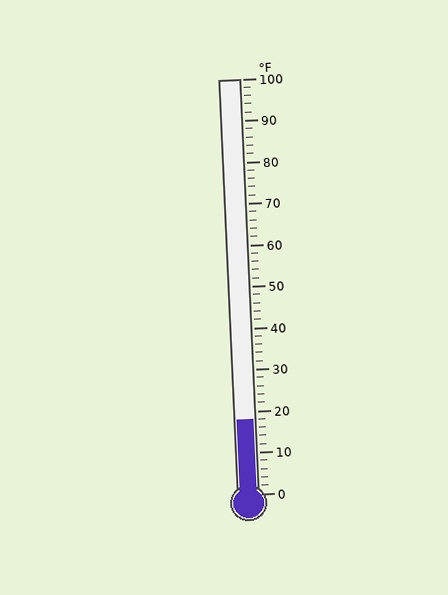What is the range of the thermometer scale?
The thermometer scale ranges from 0°F to 100°F.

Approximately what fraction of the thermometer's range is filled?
The thermometer is filled to approximately 20% of its range.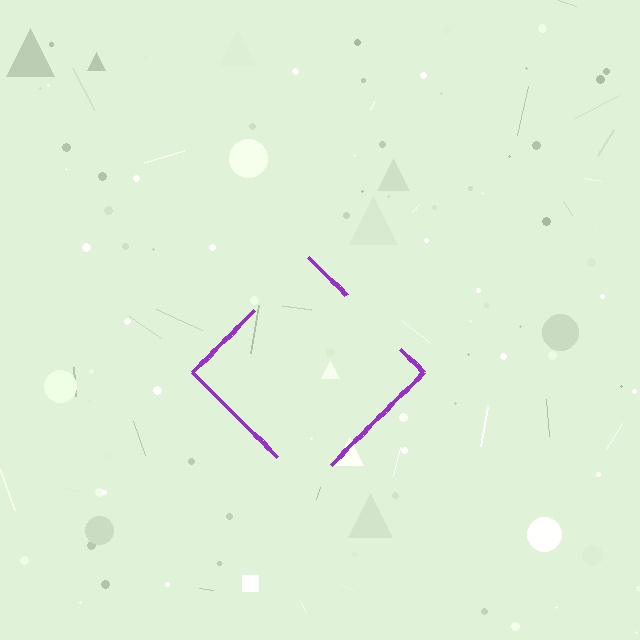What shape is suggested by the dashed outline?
The dashed outline suggests a diamond.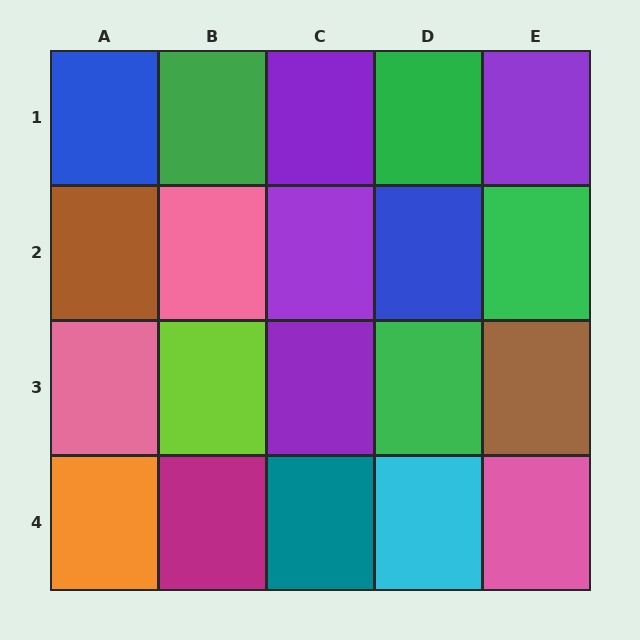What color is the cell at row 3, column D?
Green.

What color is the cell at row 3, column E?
Brown.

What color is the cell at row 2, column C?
Purple.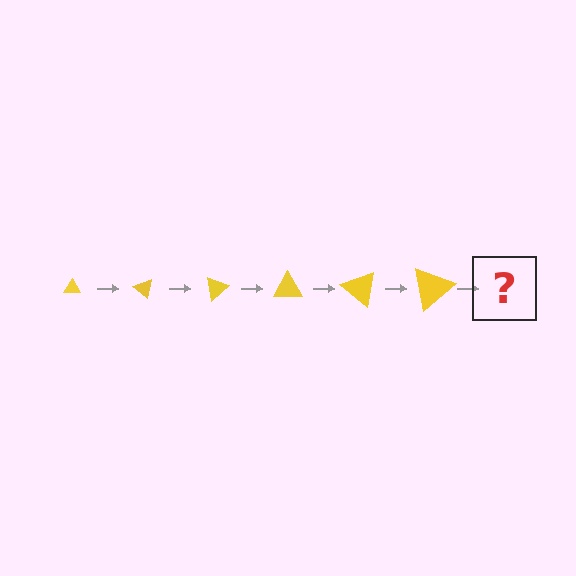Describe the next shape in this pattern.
It should be a triangle, larger than the previous one and rotated 240 degrees from the start.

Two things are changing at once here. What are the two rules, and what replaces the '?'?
The two rules are that the triangle grows larger each step and it rotates 40 degrees each step. The '?' should be a triangle, larger than the previous one and rotated 240 degrees from the start.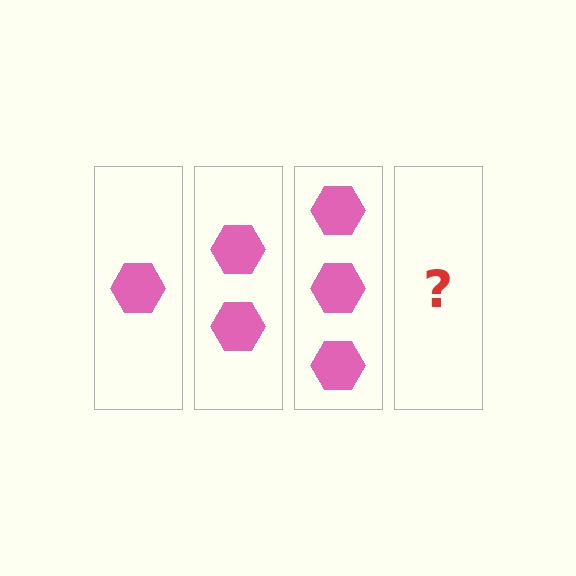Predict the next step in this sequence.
The next step is 4 hexagons.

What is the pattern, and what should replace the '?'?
The pattern is that each step adds one more hexagon. The '?' should be 4 hexagons.